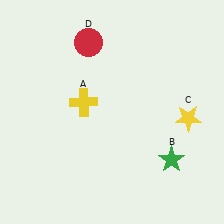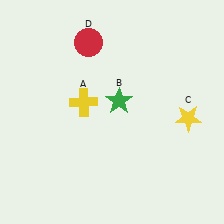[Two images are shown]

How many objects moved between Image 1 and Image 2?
1 object moved between the two images.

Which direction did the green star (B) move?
The green star (B) moved up.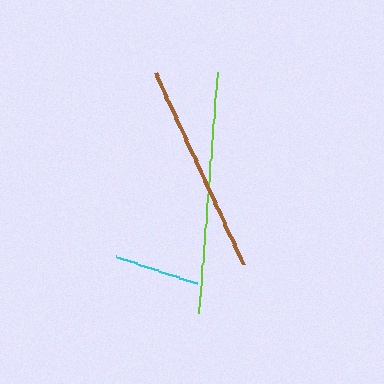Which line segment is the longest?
The lime line is the longest at approximately 242 pixels.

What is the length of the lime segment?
The lime segment is approximately 242 pixels long.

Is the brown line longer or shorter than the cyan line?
The brown line is longer than the cyan line.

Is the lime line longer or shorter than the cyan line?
The lime line is longer than the cyan line.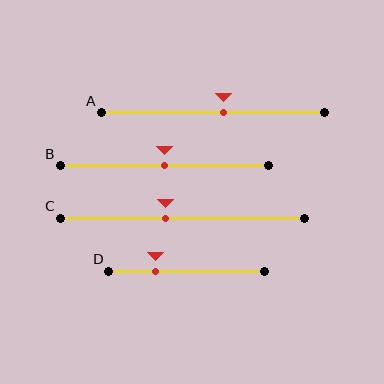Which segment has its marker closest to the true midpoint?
Segment B has its marker closest to the true midpoint.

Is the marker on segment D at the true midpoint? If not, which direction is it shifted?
No, the marker on segment D is shifted to the left by about 20% of the segment length.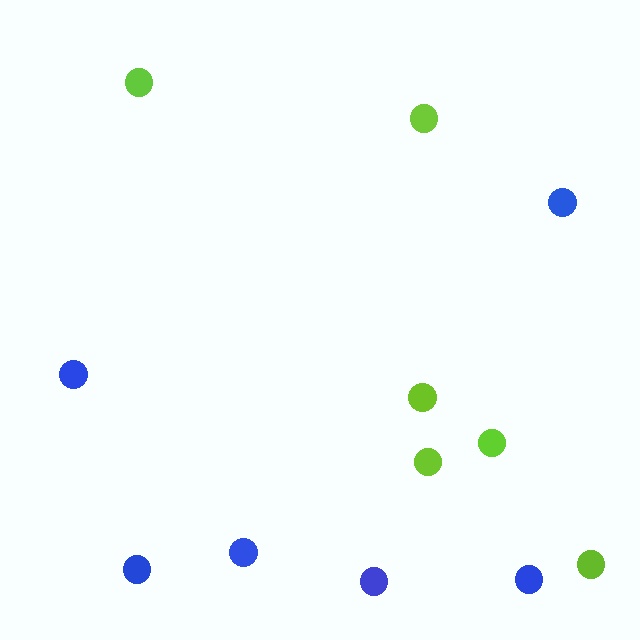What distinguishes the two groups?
There are 2 groups: one group of blue circles (6) and one group of lime circles (6).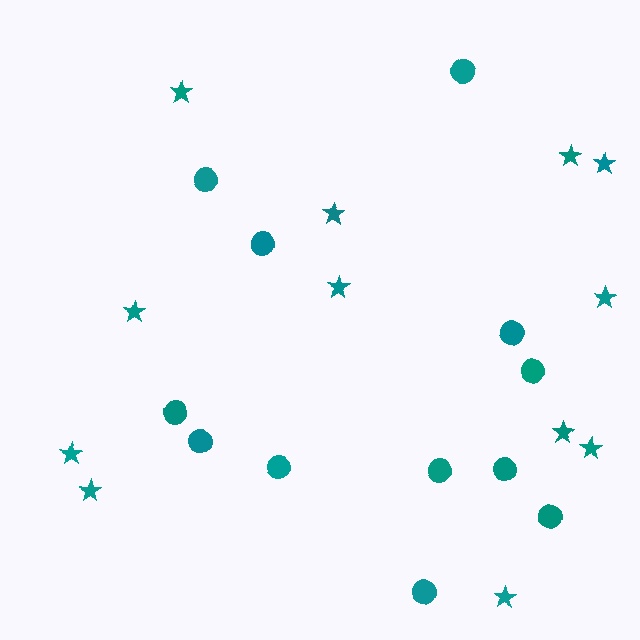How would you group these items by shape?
There are 2 groups: one group of stars (12) and one group of circles (12).